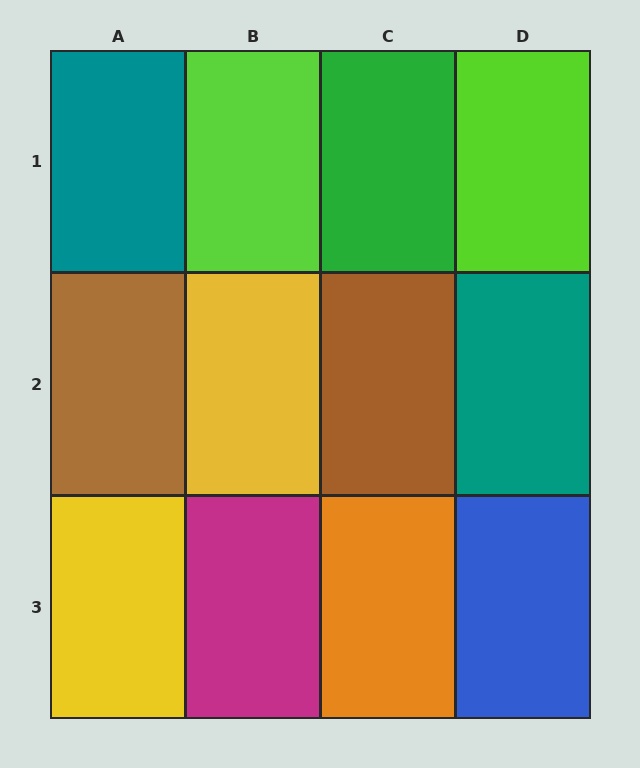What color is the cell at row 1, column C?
Green.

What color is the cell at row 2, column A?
Brown.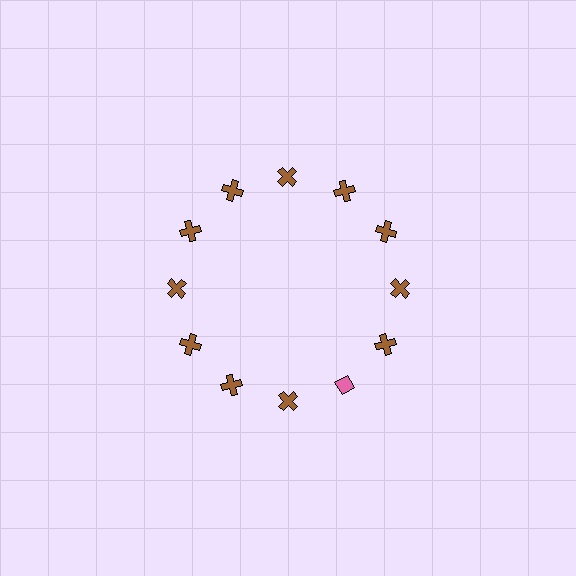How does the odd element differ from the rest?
It differs in both color (pink instead of brown) and shape (diamond instead of cross).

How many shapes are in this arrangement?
There are 12 shapes arranged in a ring pattern.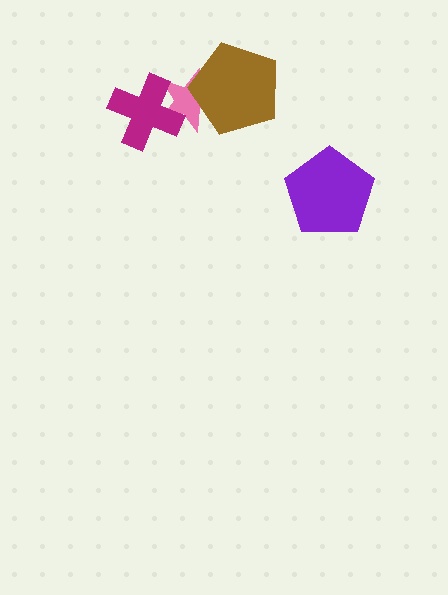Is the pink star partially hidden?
Yes, it is partially covered by another shape.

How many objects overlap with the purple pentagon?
0 objects overlap with the purple pentagon.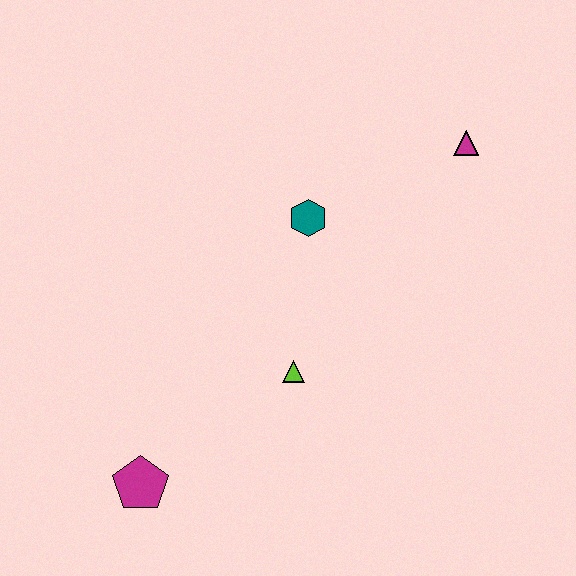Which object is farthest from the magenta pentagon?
The magenta triangle is farthest from the magenta pentagon.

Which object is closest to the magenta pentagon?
The lime triangle is closest to the magenta pentagon.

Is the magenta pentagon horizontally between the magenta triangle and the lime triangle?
No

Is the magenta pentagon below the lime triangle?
Yes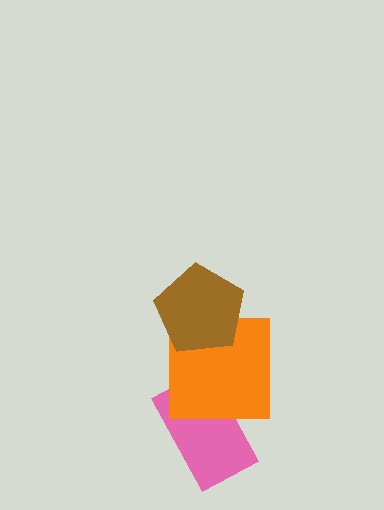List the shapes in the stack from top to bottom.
From top to bottom: the brown pentagon, the orange square, the pink rectangle.